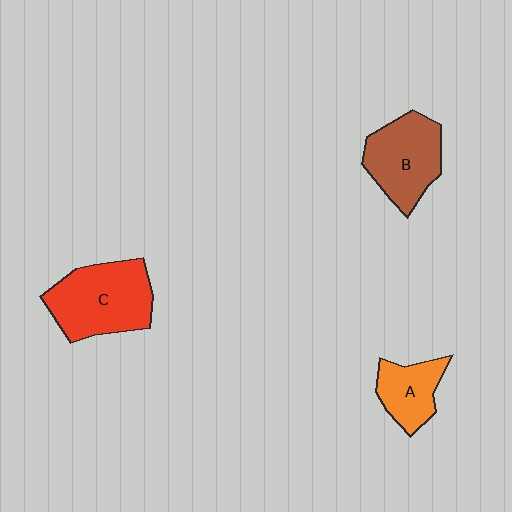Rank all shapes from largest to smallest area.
From largest to smallest: C (red), B (brown), A (orange).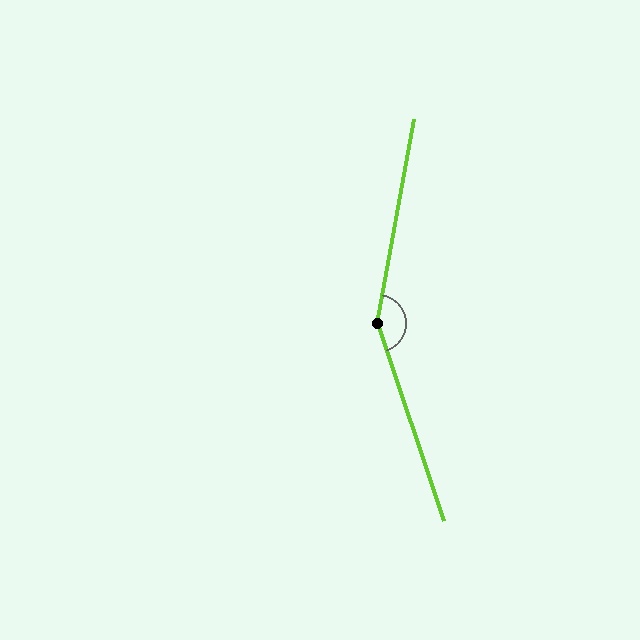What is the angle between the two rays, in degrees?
Approximately 151 degrees.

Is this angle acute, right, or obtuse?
It is obtuse.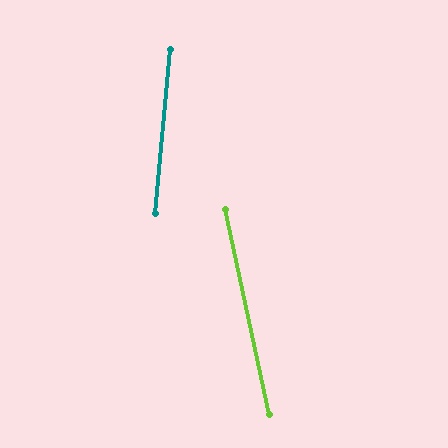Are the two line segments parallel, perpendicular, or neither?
Neither parallel nor perpendicular — they differ by about 18°.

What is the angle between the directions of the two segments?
Approximately 18 degrees.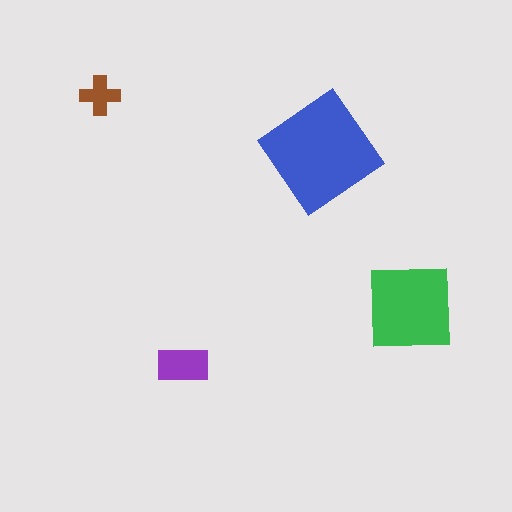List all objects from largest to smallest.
The blue diamond, the green square, the purple rectangle, the brown cross.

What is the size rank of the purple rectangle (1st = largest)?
3rd.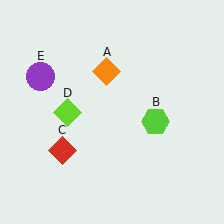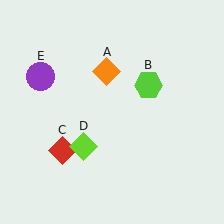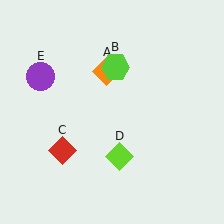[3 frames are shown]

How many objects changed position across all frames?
2 objects changed position: lime hexagon (object B), lime diamond (object D).